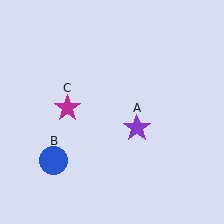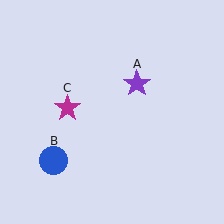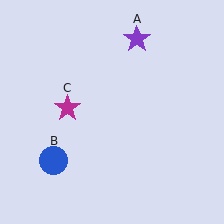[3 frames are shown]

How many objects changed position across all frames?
1 object changed position: purple star (object A).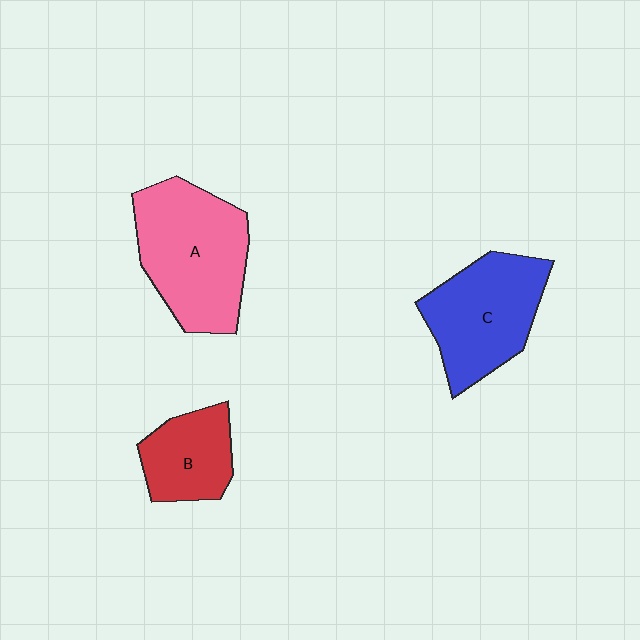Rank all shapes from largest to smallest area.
From largest to smallest: A (pink), C (blue), B (red).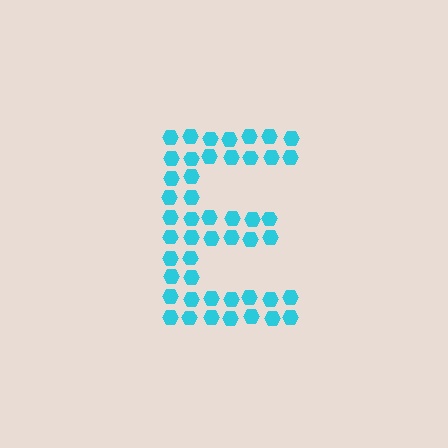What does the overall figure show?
The overall figure shows the letter E.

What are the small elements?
The small elements are hexagons.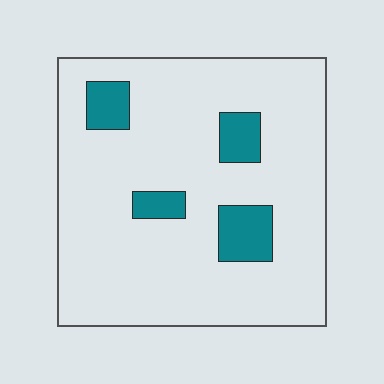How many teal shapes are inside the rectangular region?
4.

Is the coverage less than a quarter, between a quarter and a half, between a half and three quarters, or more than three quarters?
Less than a quarter.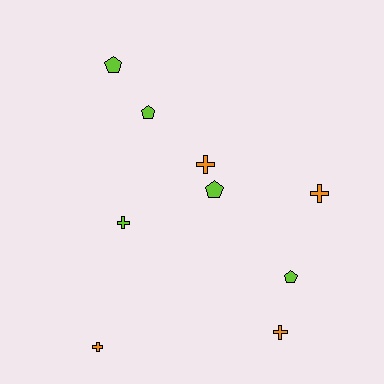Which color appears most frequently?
Lime, with 5 objects.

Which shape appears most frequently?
Cross, with 5 objects.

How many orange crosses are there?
There are 4 orange crosses.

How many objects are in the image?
There are 9 objects.